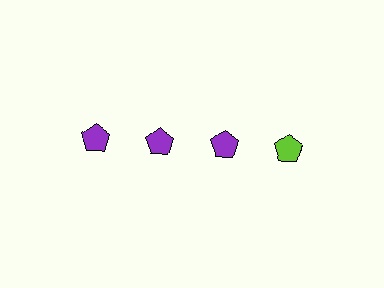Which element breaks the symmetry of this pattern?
The lime pentagon in the top row, second from right column breaks the symmetry. All other shapes are purple pentagons.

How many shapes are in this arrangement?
There are 4 shapes arranged in a grid pattern.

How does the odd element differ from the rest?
It has a different color: lime instead of purple.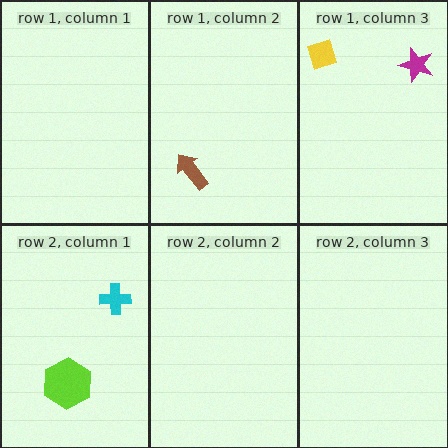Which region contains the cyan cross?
The row 2, column 1 region.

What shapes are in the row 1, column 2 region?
The brown arrow.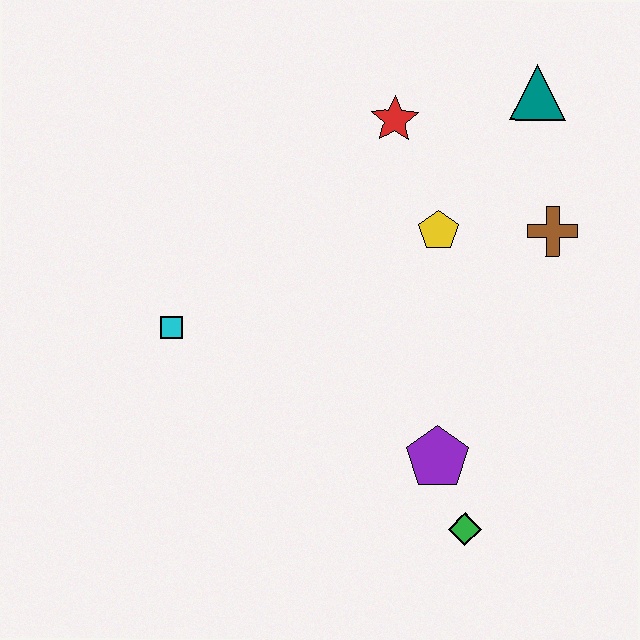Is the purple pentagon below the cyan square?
Yes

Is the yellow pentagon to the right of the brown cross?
No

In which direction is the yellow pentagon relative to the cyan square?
The yellow pentagon is to the right of the cyan square.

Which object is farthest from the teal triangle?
The green diamond is farthest from the teal triangle.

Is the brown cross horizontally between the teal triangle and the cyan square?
No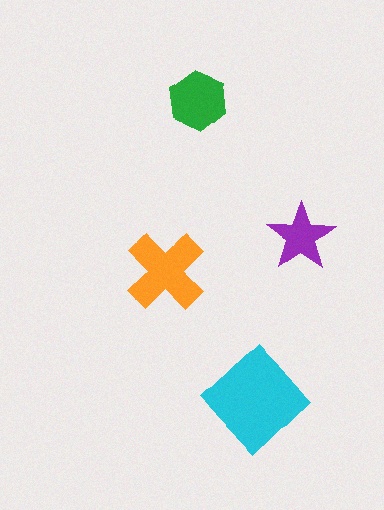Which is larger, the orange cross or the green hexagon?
The orange cross.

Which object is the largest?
The cyan diamond.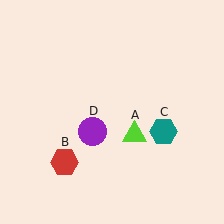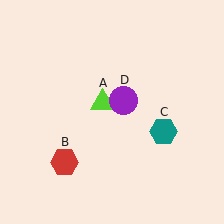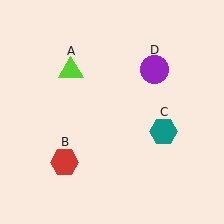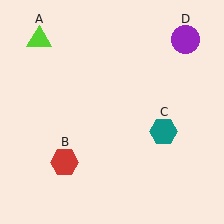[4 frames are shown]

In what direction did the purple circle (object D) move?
The purple circle (object D) moved up and to the right.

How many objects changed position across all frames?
2 objects changed position: lime triangle (object A), purple circle (object D).